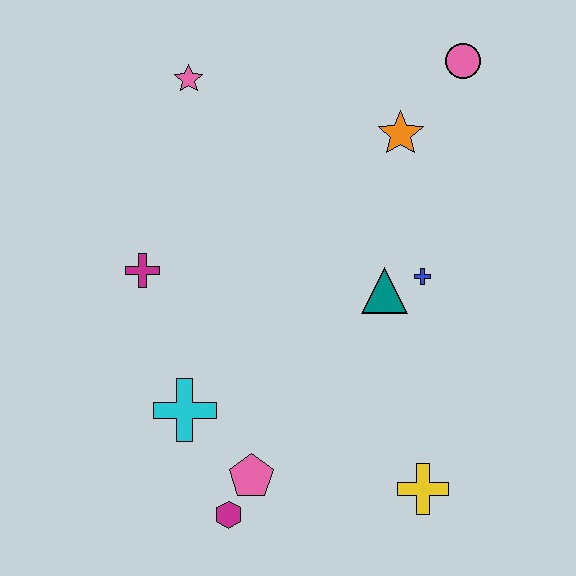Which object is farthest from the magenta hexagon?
The pink circle is farthest from the magenta hexagon.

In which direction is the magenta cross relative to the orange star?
The magenta cross is to the left of the orange star.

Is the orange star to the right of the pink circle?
No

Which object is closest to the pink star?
The magenta cross is closest to the pink star.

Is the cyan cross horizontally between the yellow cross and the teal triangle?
No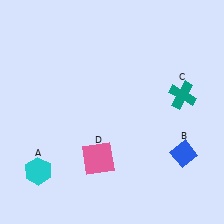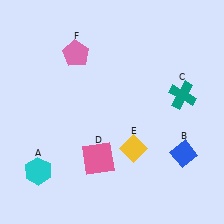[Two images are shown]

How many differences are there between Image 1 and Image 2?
There are 2 differences between the two images.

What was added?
A yellow diamond (E), a pink pentagon (F) were added in Image 2.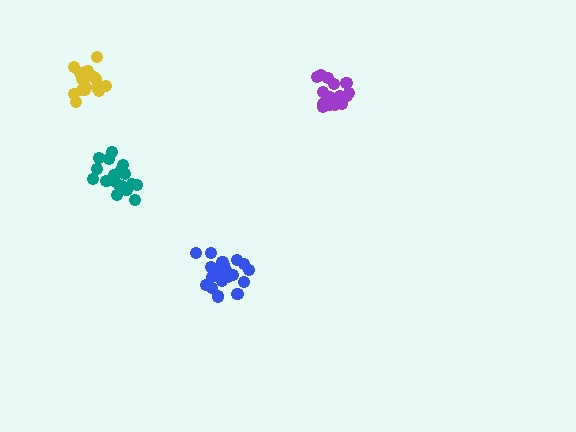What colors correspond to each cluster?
The clusters are colored: teal, purple, blue, yellow.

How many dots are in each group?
Group 1: 18 dots, Group 2: 18 dots, Group 3: 20 dots, Group 4: 18 dots (74 total).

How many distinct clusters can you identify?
There are 4 distinct clusters.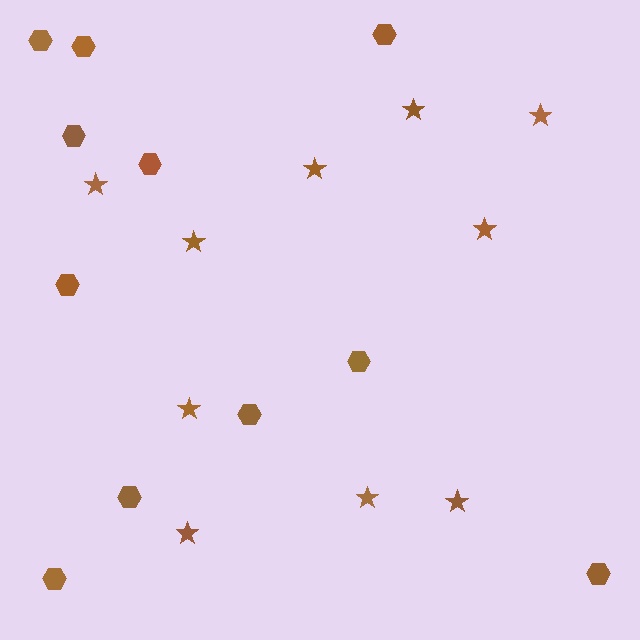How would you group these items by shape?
There are 2 groups: one group of hexagons (11) and one group of stars (10).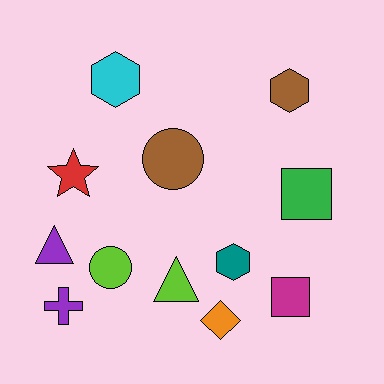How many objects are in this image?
There are 12 objects.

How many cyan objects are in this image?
There is 1 cyan object.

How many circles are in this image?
There are 2 circles.